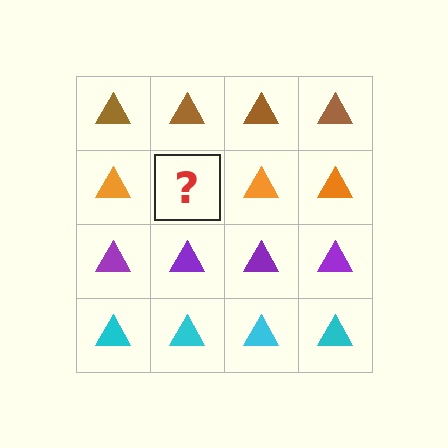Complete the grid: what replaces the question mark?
The question mark should be replaced with an orange triangle.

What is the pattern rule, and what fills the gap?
The rule is that each row has a consistent color. The gap should be filled with an orange triangle.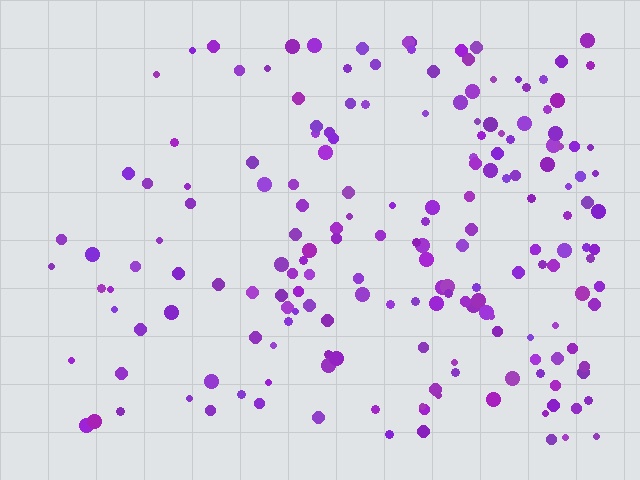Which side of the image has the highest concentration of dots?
The right.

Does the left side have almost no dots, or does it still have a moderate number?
Still a moderate number, just noticeably fewer than the right.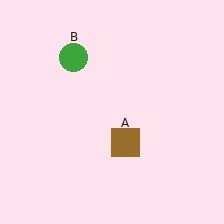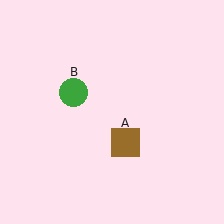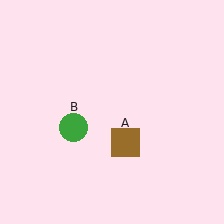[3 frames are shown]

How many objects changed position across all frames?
1 object changed position: green circle (object B).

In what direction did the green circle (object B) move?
The green circle (object B) moved down.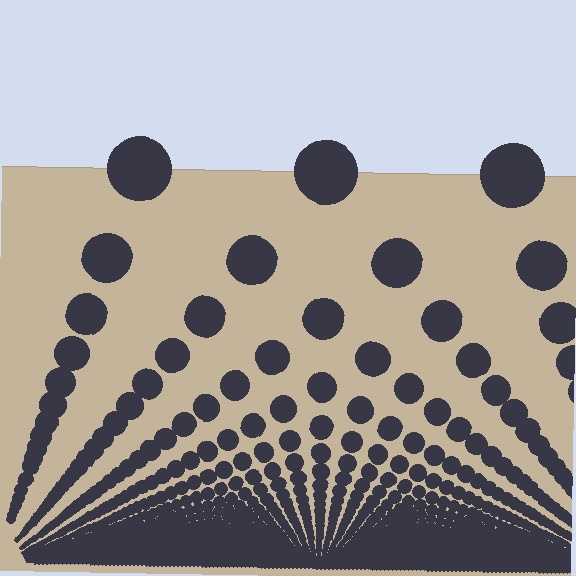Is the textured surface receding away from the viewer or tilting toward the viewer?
The surface appears to tilt toward the viewer. Texture elements get larger and sparser toward the top.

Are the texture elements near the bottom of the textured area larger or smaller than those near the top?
Smaller. The gradient is inverted — elements near the bottom are smaller and denser.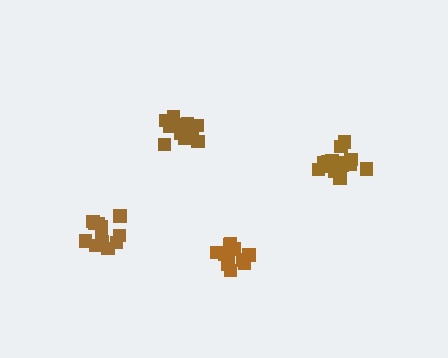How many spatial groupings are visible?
There are 4 spatial groupings.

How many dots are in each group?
Group 1: 12 dots, Group 2: 14 dots, Group 3: 16 dots, Group 4: 11 dots (53 total).